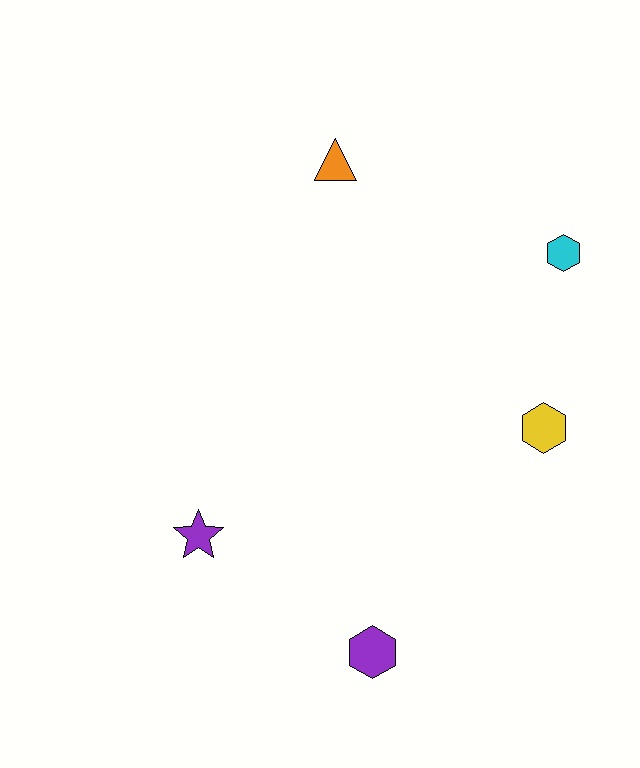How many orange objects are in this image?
There is 1 orange object.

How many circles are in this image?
There are no circles.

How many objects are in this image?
There are 5 objects.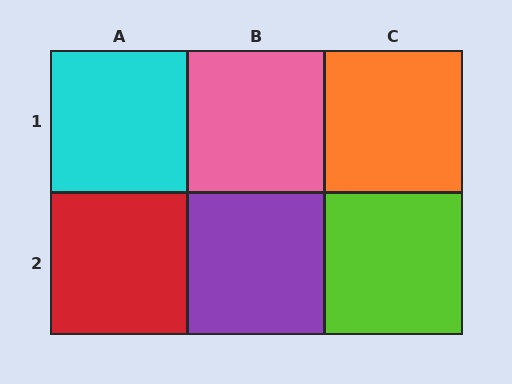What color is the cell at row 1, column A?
Cyan.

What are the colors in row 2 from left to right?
Red, purple, lime.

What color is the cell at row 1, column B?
Pink.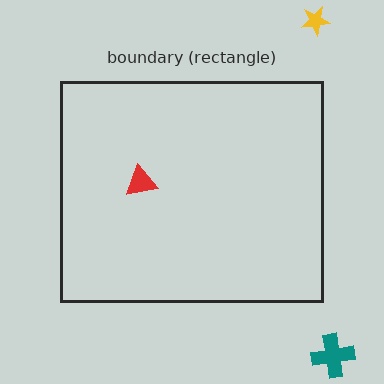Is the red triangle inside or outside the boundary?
Inside.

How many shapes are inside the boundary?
1 inside, 2 outside.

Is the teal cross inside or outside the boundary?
Outside.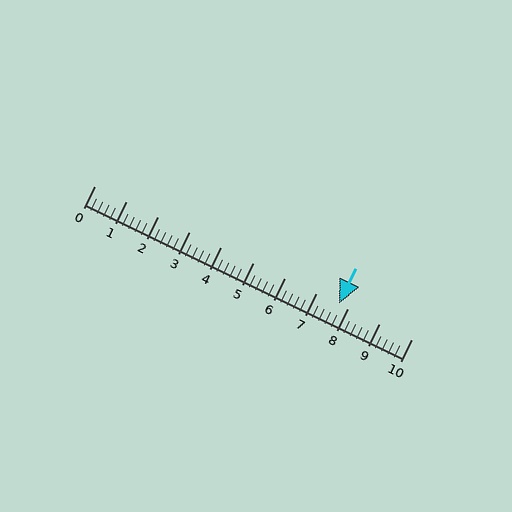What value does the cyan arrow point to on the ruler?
The cyan arrow points to approximately 7.7.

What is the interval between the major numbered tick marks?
The major tick marks are spaced 1 units apart.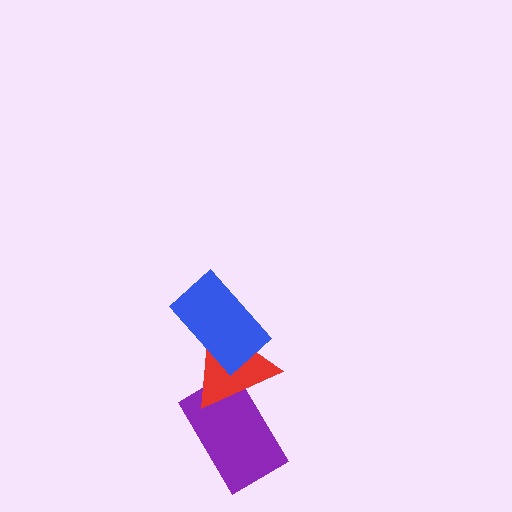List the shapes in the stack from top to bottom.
From top to bottom: the blue rectangle, the red triangle, the purple rectangle.